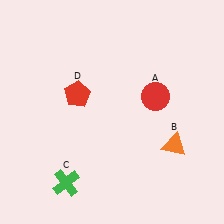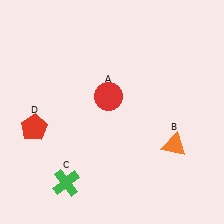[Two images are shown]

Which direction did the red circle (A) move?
The red circle (A) moved left.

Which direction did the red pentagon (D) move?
The red pentagon (D) moved left.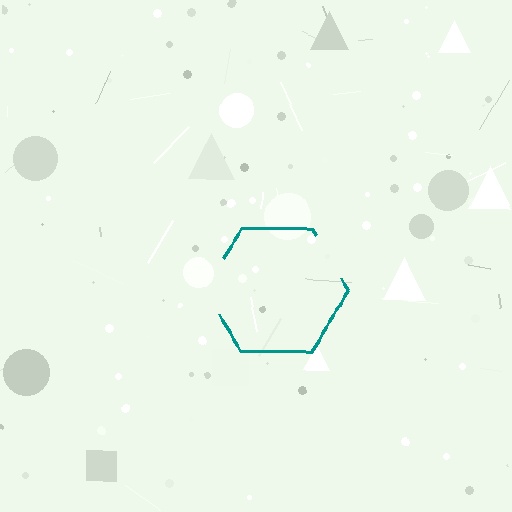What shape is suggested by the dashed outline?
The dashed outline suggests a hexagon.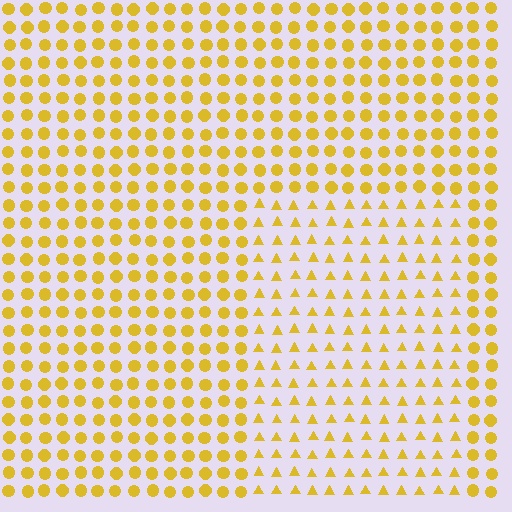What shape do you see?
I see a rectangle.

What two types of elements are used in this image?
The image uses triangles inside the rectangle region and circles outside it.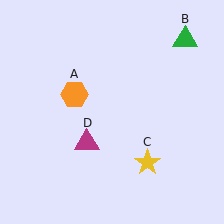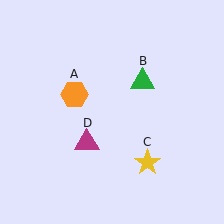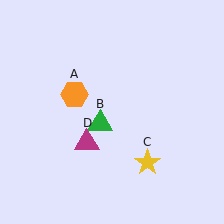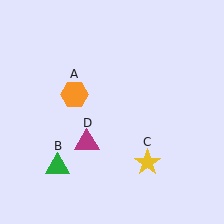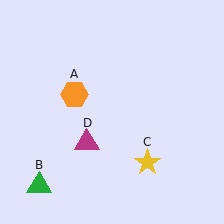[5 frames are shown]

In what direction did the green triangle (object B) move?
The green triangle (object B) moved down and to the left.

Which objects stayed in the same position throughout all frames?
Orange hexagon (object A) and yellow star (object C) and magenta triangle (object D) remained stationary.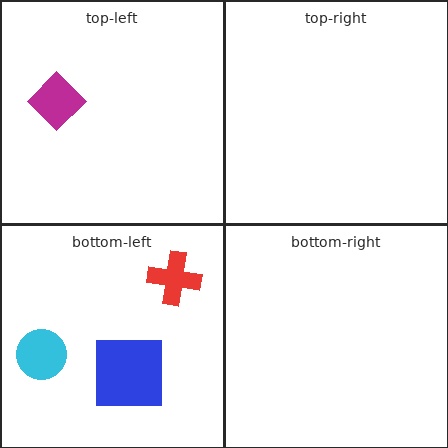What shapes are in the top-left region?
The magenta diamond.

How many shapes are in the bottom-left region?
3.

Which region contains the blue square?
The bottom-left region.